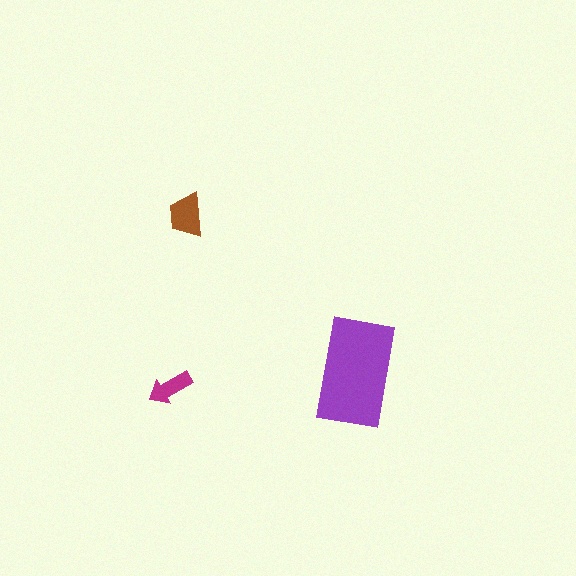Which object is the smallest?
The magenta arrow.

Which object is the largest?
The purple rectangle.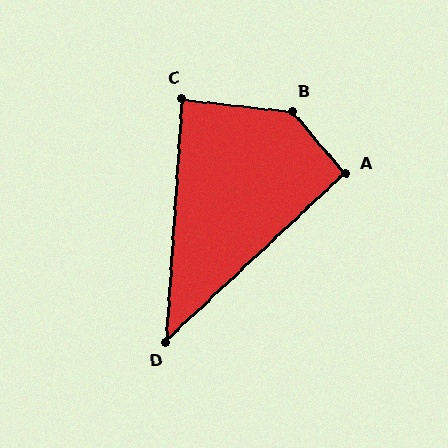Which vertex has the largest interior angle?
B, at approximately 137 degrees.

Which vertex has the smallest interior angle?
D, at approximately 43 degrees.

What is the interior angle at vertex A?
Approximately 92 degrees (approximately right).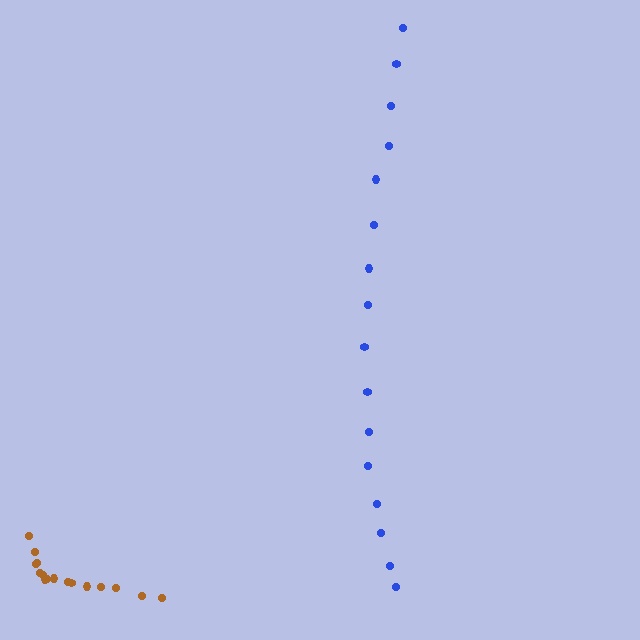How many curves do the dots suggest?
There are 2 distinct paths.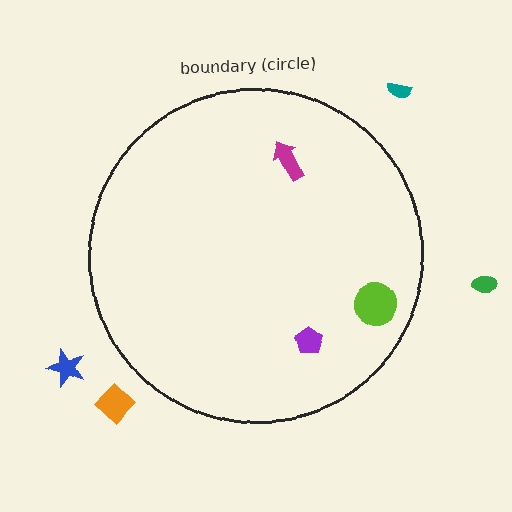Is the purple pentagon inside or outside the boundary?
Inside.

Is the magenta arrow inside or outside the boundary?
Inside.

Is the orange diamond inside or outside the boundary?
Outside.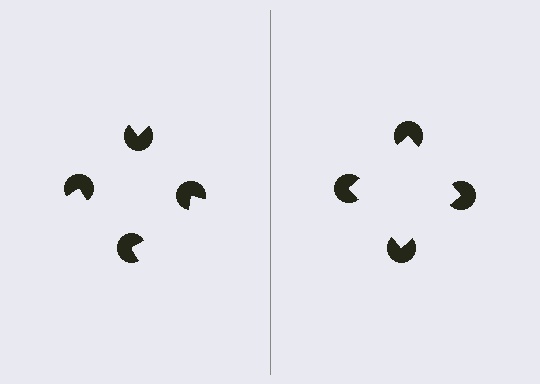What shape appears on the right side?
An illusory square.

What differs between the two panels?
The pac-man discs are positioned identically on both sides; only the wedge orientations differ. On the right they align to a square; on the left they are misaligned.